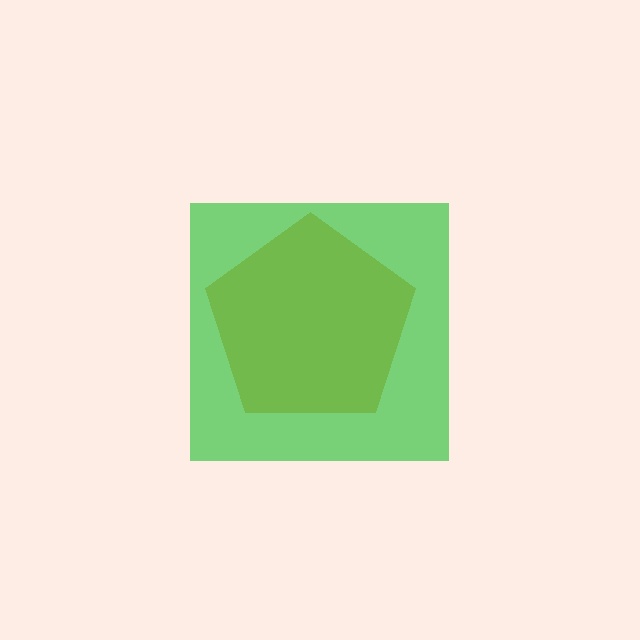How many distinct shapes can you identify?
There are 2 distinct shapes: an orange pentagon, a green square.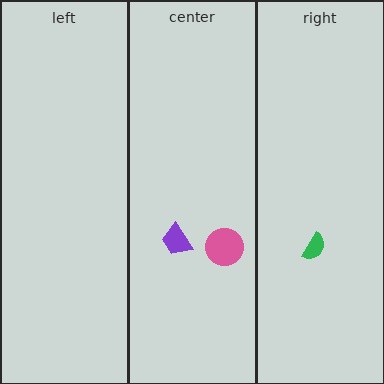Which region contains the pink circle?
The center region.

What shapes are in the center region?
The pink circle, the purple trapezoid.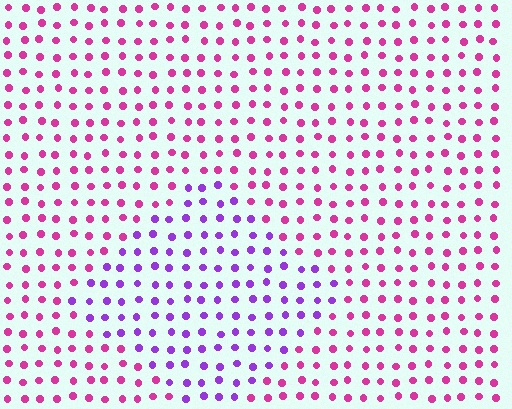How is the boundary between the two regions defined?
The boundary is defined purely by a slight shift in hue (about 45 degrees). Spacing, size, and orientation are identical on both sides.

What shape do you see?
I see a diamond.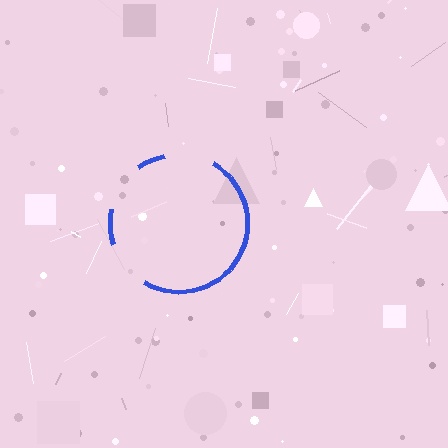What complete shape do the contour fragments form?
The contour fragments form a circle.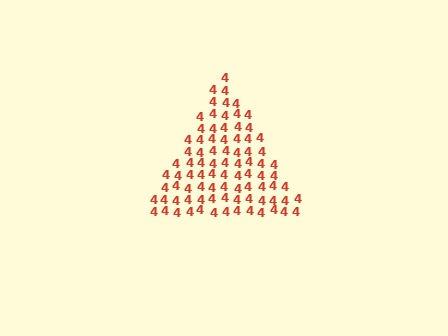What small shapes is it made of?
It is made of small digit 4's.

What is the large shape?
The large shape is a triangle.